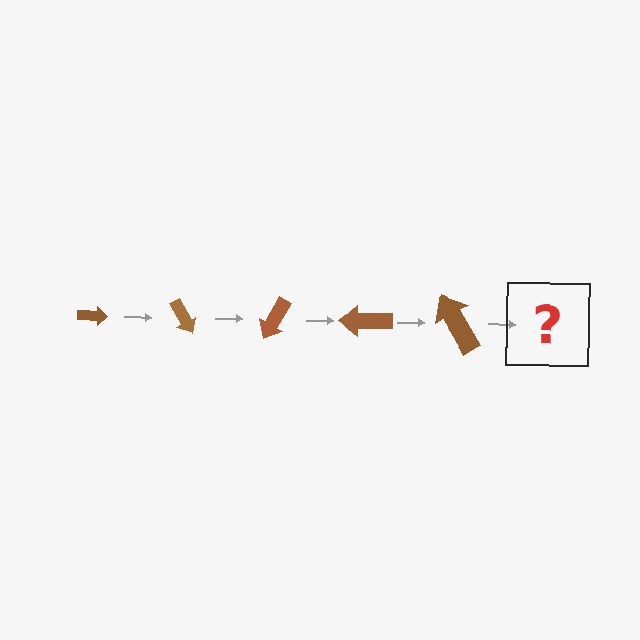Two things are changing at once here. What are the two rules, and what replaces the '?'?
The two rules are that the arrow grows larger each step and it rotates 60 degrees each step. The '?' should be an arrow, larger than the previous one and rotated 300 degrees from the start.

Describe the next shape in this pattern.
It should be an arrow, larger than the previous one and rotated 300 degrees from the start.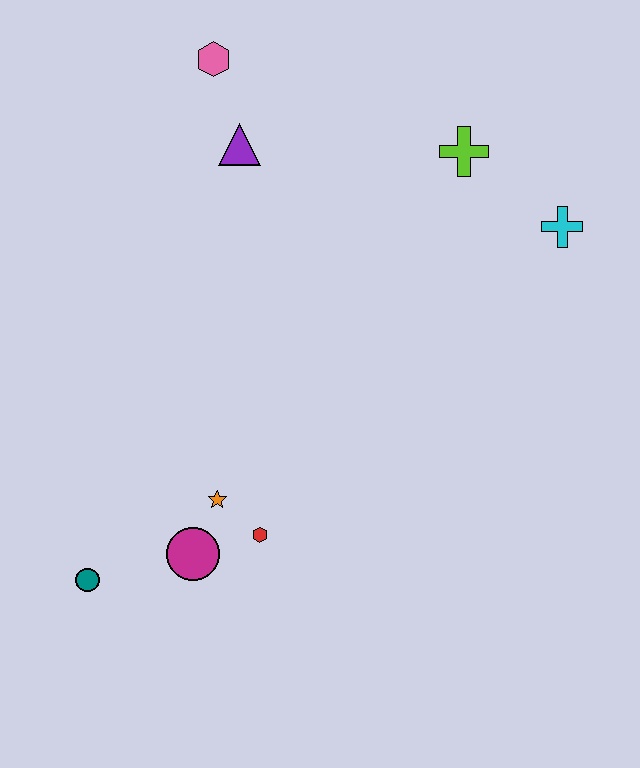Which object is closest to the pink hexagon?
The purple triangle is closest to the pink hexagon.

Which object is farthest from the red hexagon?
The pink hexagon is farthest from the red hexagon.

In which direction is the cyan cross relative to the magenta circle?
The cyan cross is to the right of the magenta circle.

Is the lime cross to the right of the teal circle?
Yes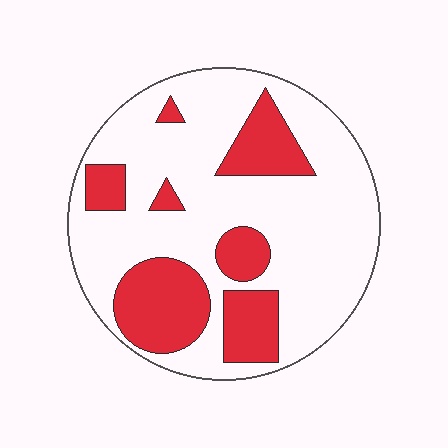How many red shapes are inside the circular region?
7.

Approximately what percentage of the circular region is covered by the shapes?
Approximately 30%.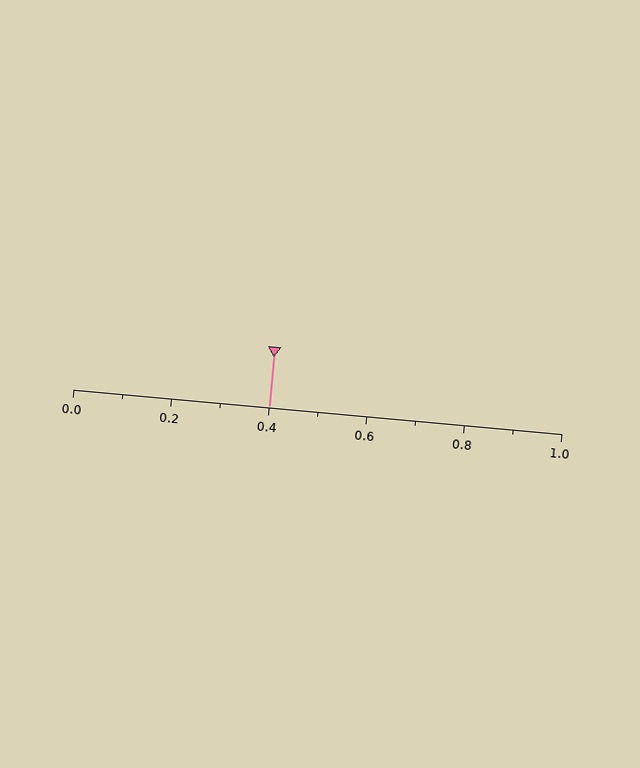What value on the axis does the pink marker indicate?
The marker indicates approximately 0.4.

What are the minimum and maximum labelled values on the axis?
The axis runs from 0.0 to 1.0.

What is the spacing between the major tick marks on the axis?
The major ticks are spaced 0.2 apart.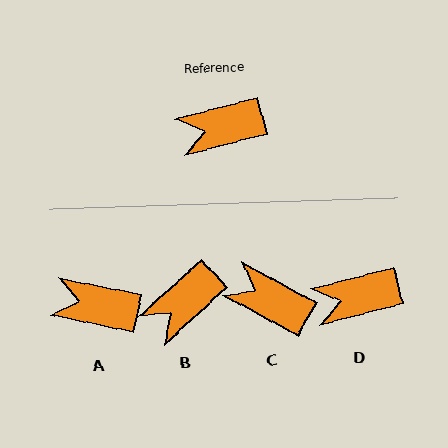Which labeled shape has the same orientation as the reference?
D.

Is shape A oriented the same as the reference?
No, it is off by about 26 degrees.